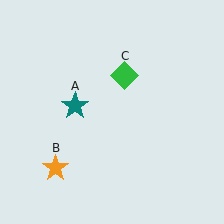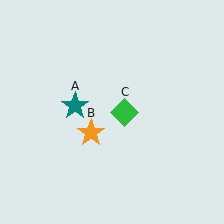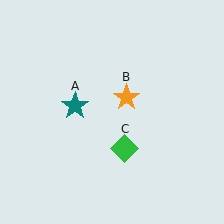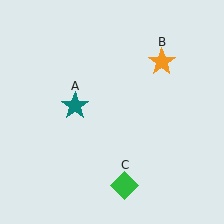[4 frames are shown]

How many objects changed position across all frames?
2 objects changed position: orange star (object B), green diamond (object C).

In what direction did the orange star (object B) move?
The orange star (object B) moved up and to the right.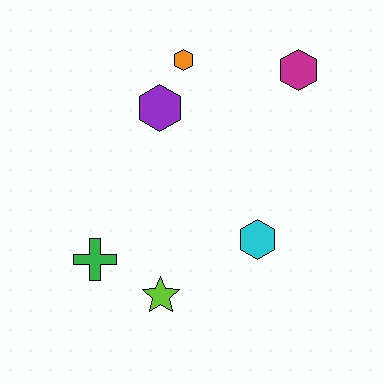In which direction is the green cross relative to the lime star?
The green cross is to the left of the lime star.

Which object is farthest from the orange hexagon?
The lime star is farthest from the orange hexagon.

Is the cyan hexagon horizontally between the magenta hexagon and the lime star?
Yes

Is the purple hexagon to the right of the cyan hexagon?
No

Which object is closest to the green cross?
The lime star is closest to the green cross.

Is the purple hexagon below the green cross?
No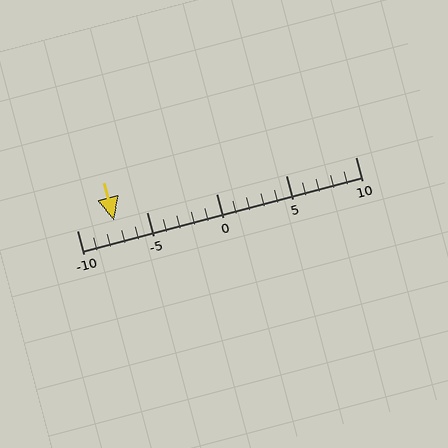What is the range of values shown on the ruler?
The ruler shows values from -10 to 10.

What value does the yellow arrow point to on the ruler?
The yellow arrow points to approximately -7.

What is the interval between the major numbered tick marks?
The major tick marks are spaced 5 units apart.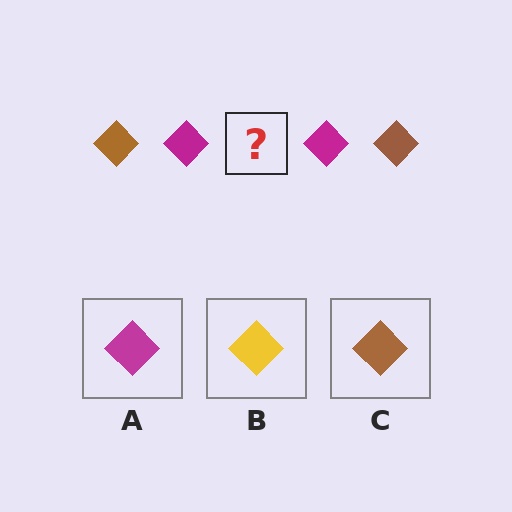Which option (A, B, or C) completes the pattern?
C.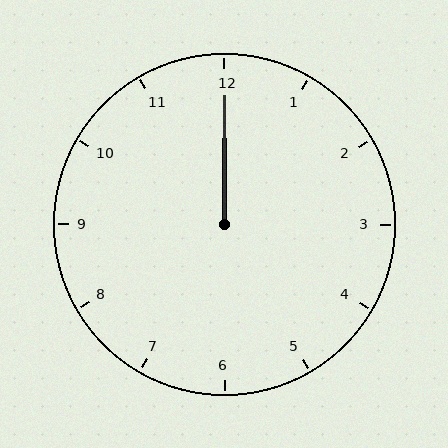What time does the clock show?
12:00.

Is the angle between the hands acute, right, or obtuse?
It is acute.